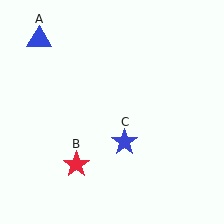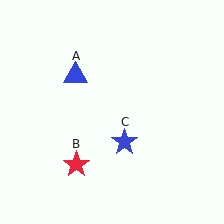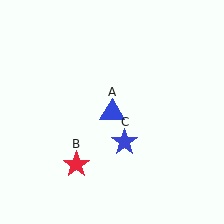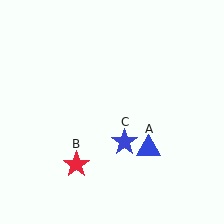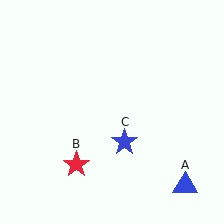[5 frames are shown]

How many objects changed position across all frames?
1 object changed position: blue triangle (object A).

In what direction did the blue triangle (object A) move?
The blue triangle (object A) moved down and to the right.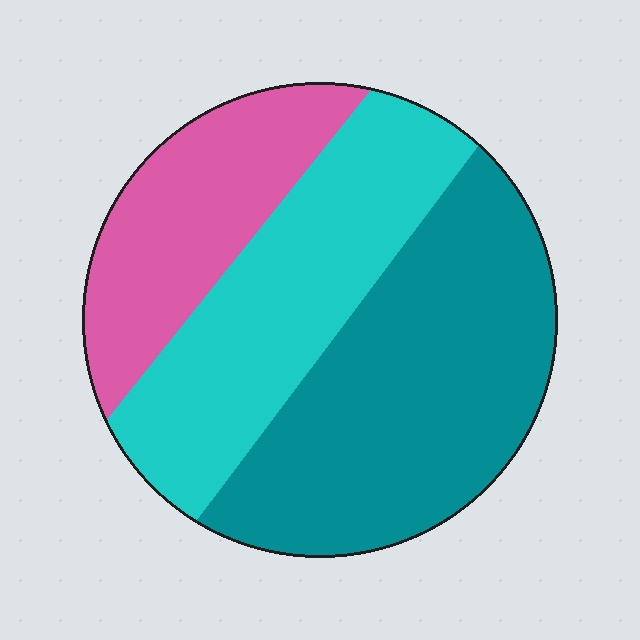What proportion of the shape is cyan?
Cyan covers roughly 35% of the shape.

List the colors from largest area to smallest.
From largest to smallest: teal, cyan, pink.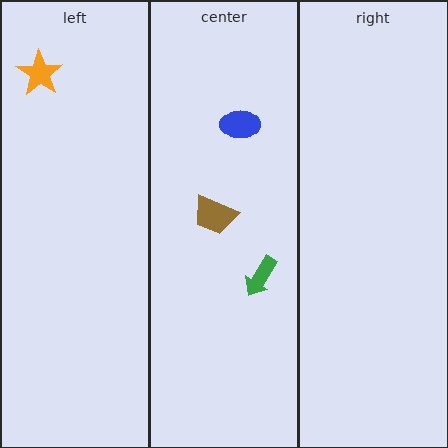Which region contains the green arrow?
The center region.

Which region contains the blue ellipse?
The center region.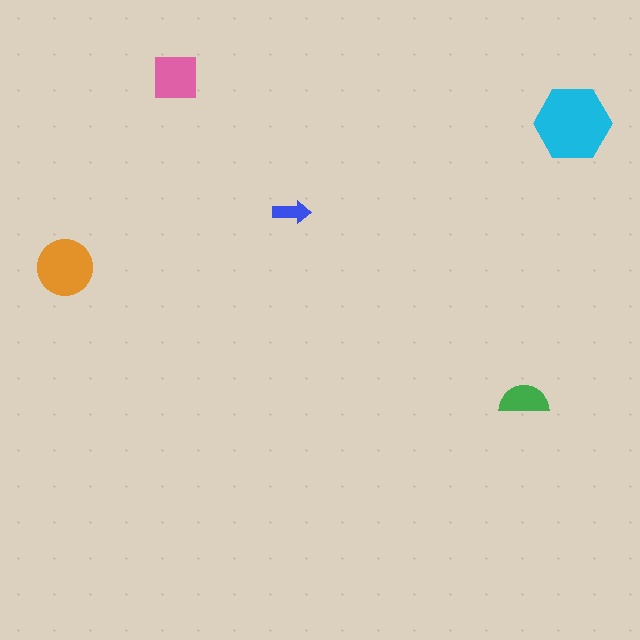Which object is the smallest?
The blue arrow.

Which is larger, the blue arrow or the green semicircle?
The green semicircle.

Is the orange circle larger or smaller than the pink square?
Larger.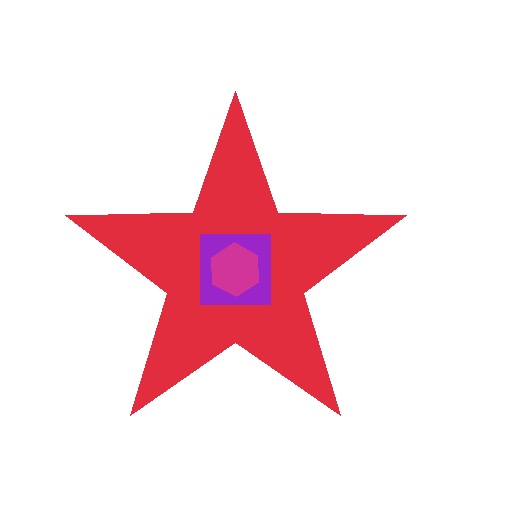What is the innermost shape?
The magenta hexagon.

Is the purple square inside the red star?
Yes.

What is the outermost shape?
The red star.